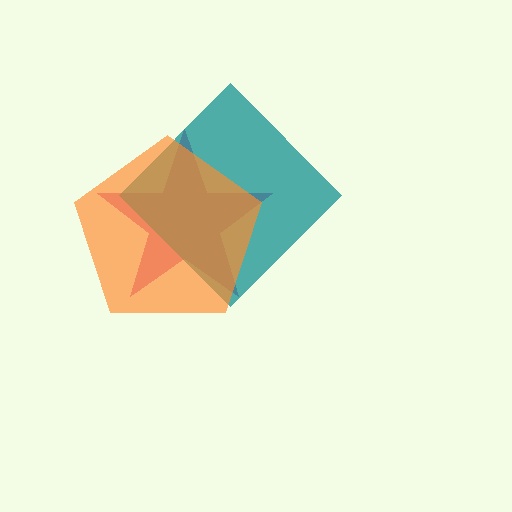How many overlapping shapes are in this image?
There are 3 overlapping shapes in the image.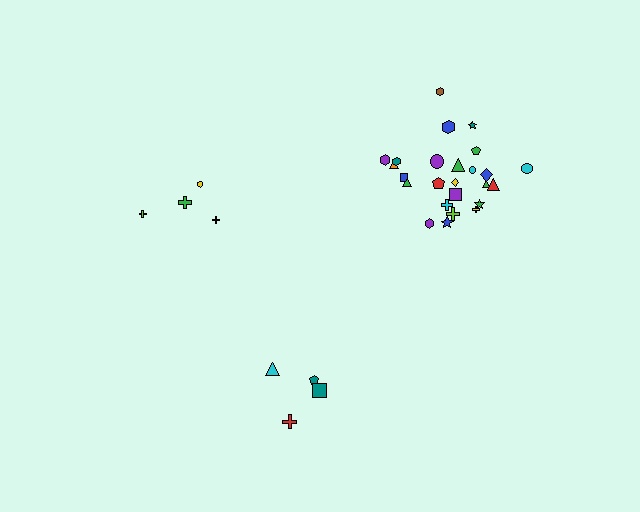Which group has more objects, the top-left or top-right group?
The top-right group.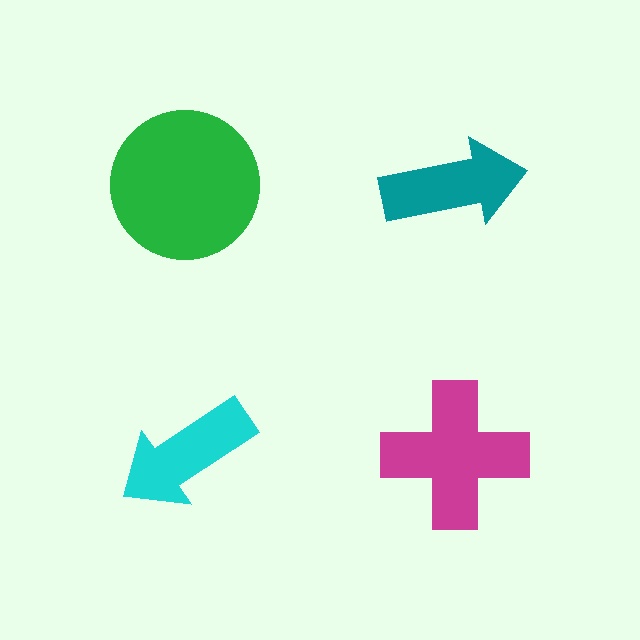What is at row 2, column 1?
A cyan arrow.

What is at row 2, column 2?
A magenta cross.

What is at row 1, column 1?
A green circle.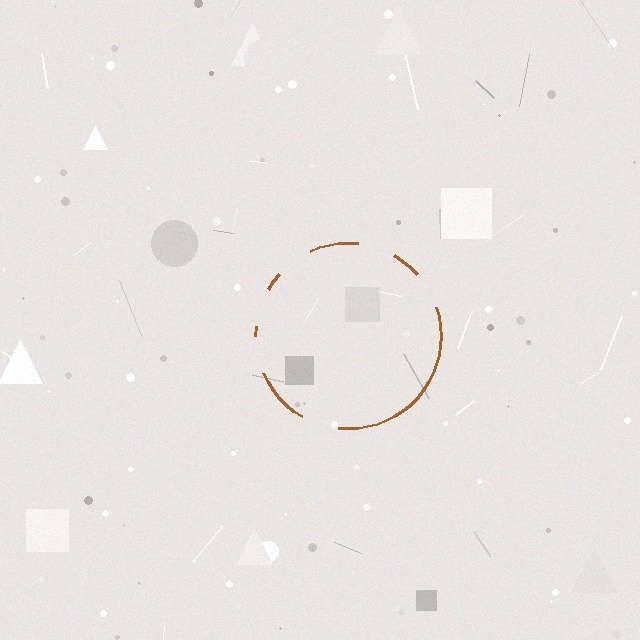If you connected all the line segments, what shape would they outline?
They would outline a circle.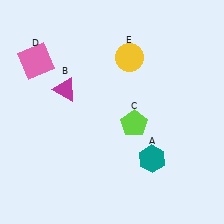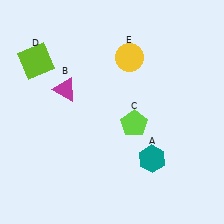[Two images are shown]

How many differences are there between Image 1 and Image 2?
There is 1 difference between the two images.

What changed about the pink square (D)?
In Image 1, D is pink. In Image 2, it changed to lime.